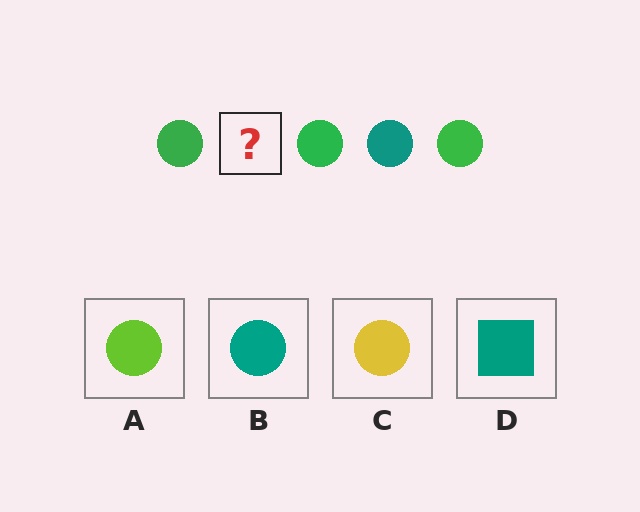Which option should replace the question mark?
Option B.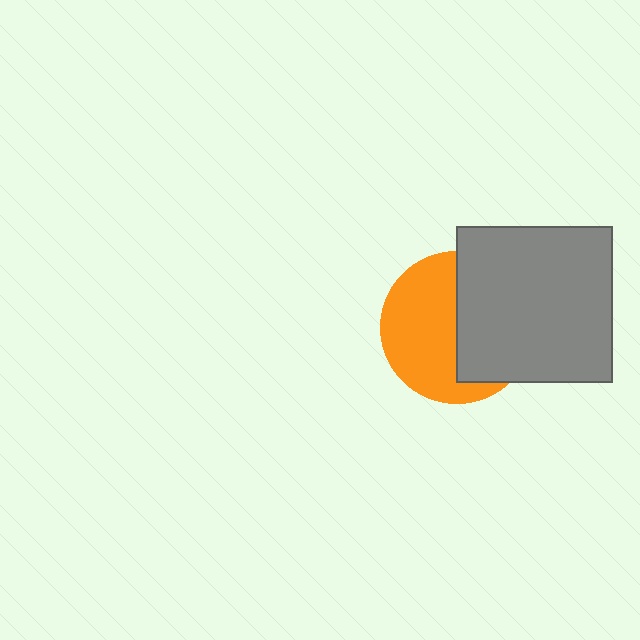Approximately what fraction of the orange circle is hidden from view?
Roughly 47% of the orange circle is hidden behind the gray square.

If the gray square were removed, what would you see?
You would see the complete orange circle.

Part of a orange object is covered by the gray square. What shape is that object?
It is a circle.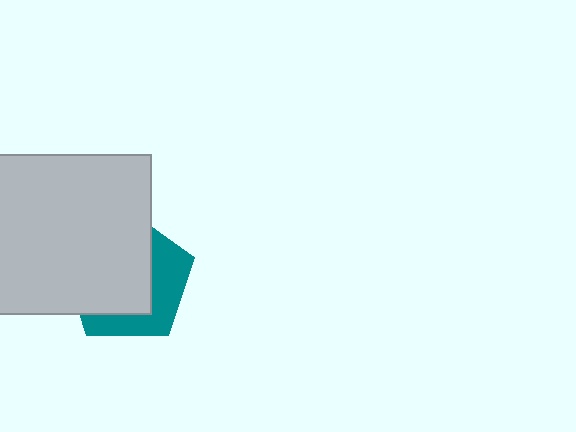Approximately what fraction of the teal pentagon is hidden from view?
Roughly 62% of the teal pentagon is hidden behind the light gray square.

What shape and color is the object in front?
The object in front is a light gray square.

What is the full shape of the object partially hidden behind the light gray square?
The partially hidden object is a teal pentagon.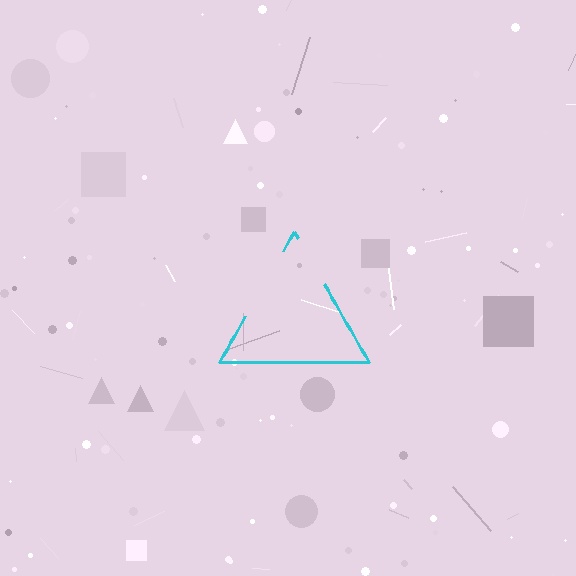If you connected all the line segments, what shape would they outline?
They would outline a triangle.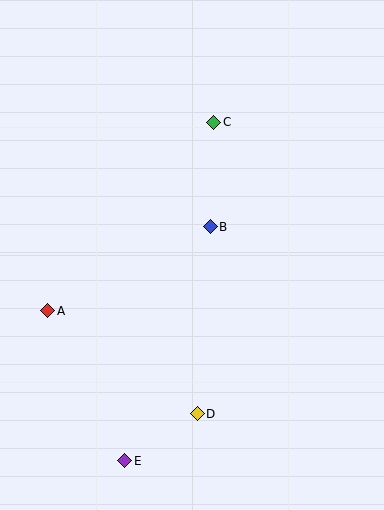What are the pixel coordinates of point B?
Point B is at (210, 227).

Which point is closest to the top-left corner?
Point C is closest to the top-left corner.